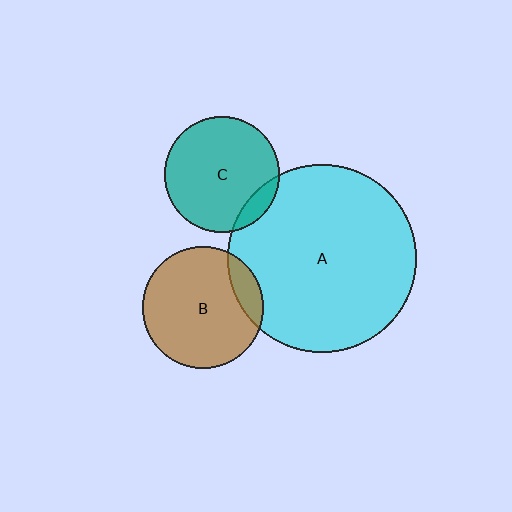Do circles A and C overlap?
Yes.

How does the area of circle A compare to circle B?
Approximately 2.4 times.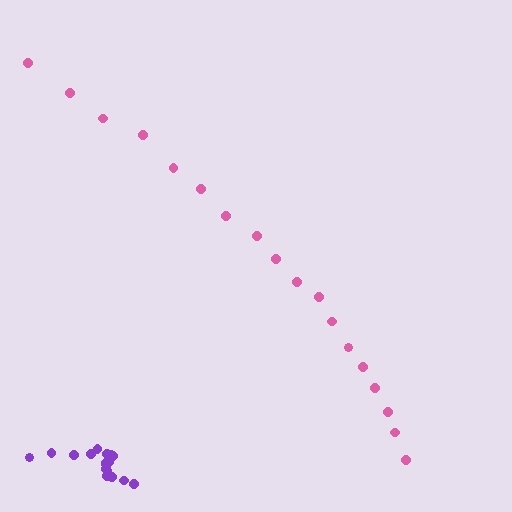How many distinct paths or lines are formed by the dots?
There are 2 distinct paths.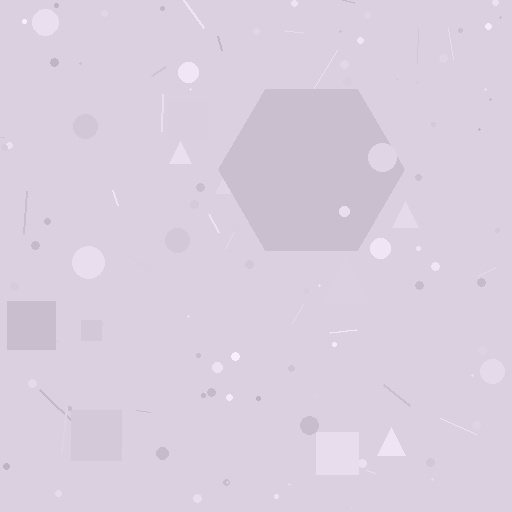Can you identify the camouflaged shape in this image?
The camouflaged shape is a hexagon.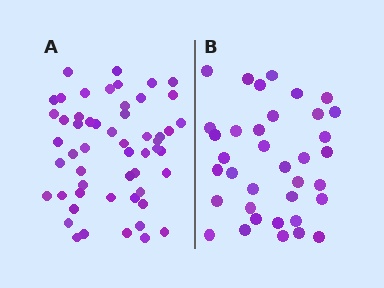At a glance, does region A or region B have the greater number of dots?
Region A (the left region) has more dots.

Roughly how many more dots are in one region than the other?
Region A has approximately 20 more dots than region B.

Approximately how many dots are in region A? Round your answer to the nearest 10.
About 50 dots. (The exact count is 54, which rounds to 50.)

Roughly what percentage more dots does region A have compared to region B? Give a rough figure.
About 50% more.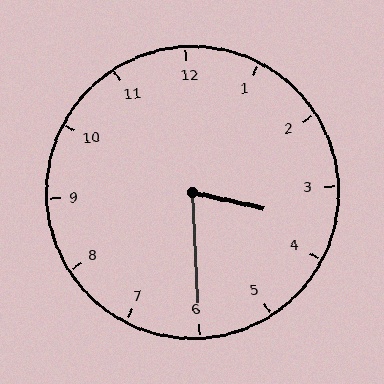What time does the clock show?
3:30.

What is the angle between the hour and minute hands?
Approximately 75 degrees.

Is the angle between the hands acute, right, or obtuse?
It is acute.